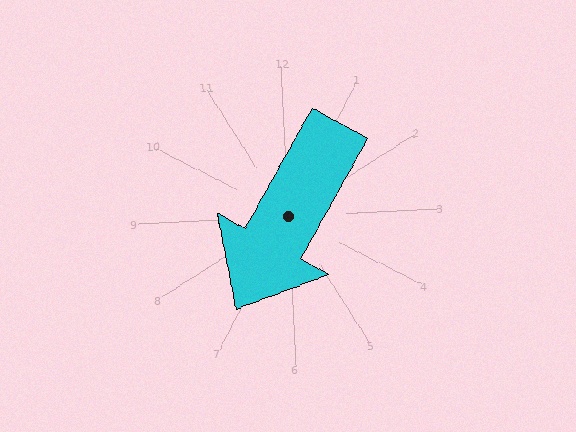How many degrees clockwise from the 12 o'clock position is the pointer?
Approximately 212 degrees.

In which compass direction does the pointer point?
Southwest.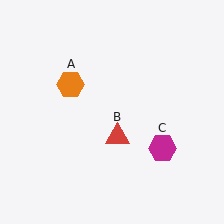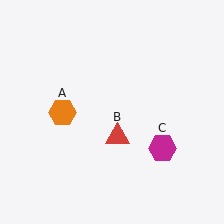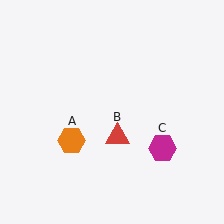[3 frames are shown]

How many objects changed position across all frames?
1 object changed position: orange hexagon (object A).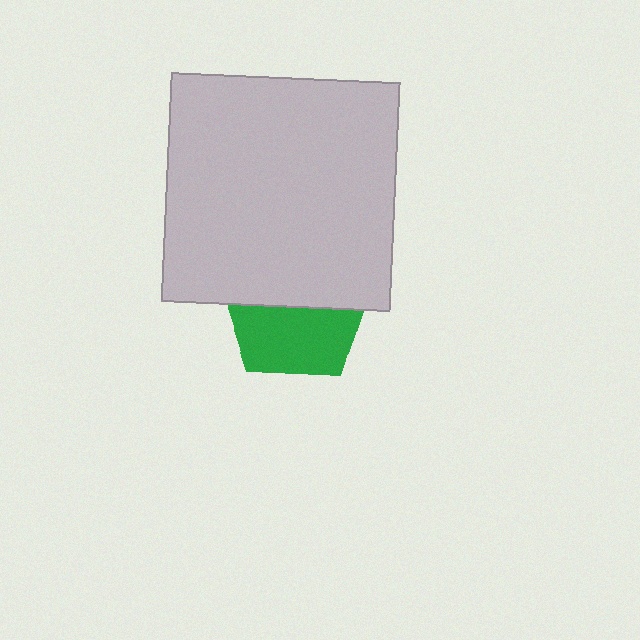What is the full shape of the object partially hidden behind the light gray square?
The partially hidden object is a green pentagon.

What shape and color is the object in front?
The object in front is a light gray square.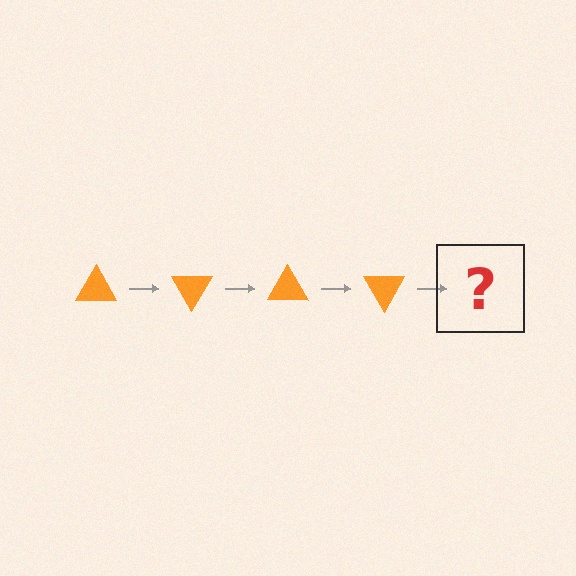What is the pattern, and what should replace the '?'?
The pattern is that the triangle rotates 60 degrees each step. The '?' should be an orange triangle rotated 240 degrees.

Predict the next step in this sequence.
The next step is an orange triangle rotated 240 degrees.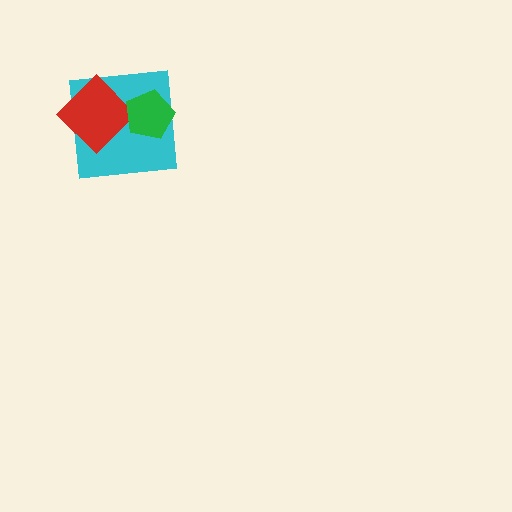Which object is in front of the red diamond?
The green pentagon is in front of the red diamond.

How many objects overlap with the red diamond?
2 objects overlap with the red diamond.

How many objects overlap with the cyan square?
2 objects overlap with the cyan square.